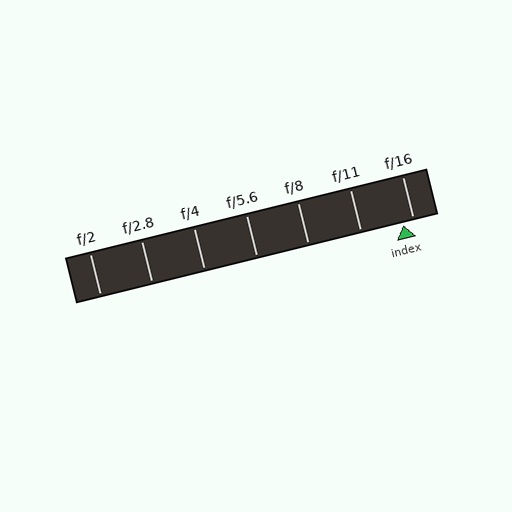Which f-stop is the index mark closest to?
The index mark is closest to f/16.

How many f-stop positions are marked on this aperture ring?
There are 7 f-stop positions marked.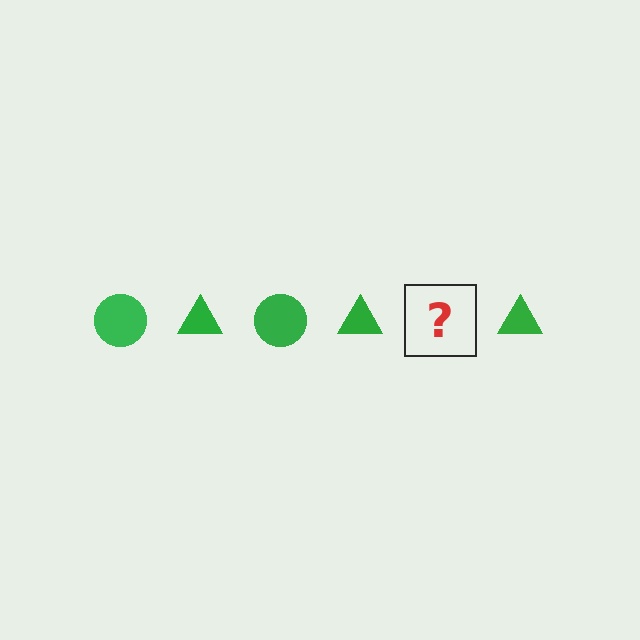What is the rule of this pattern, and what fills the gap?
The rule is that the pattern cycles through circle, triangle shapes in green. The gap should be filled with a green circle.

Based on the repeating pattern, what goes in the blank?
The blank should be a green circle.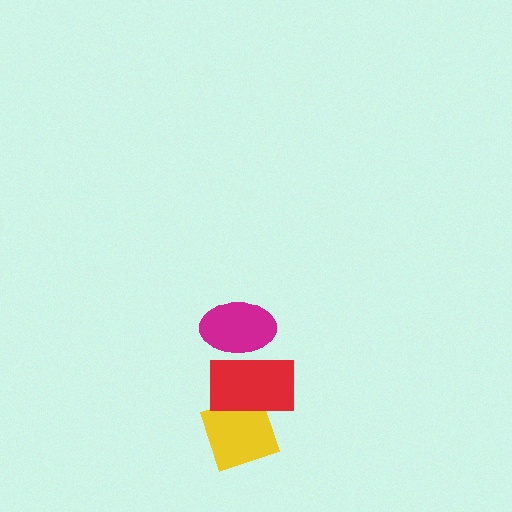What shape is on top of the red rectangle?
The magenta ellipse is on top of the red rectangle.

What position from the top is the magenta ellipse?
The magenta ellipse is 1st from the top.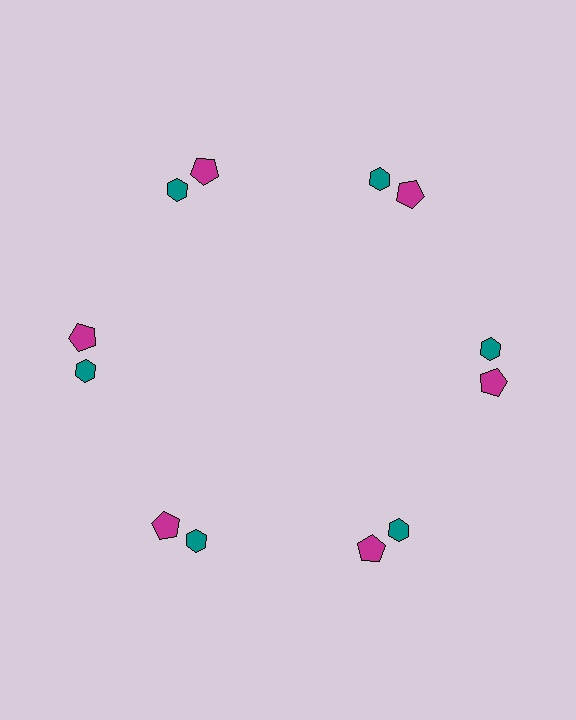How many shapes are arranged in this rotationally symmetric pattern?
There are 12 shapes, arranged in 6 groups of 2.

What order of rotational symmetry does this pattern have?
This pattern has 6-fold rotational symmetry.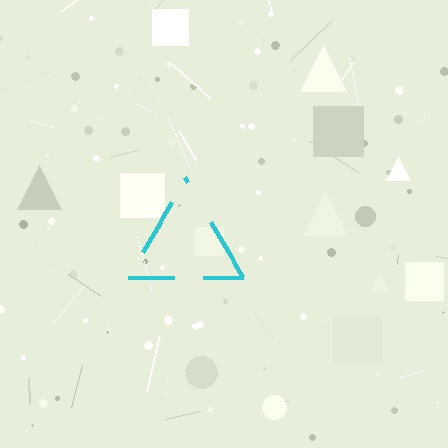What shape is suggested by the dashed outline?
The dashed outline suggests a triangle.